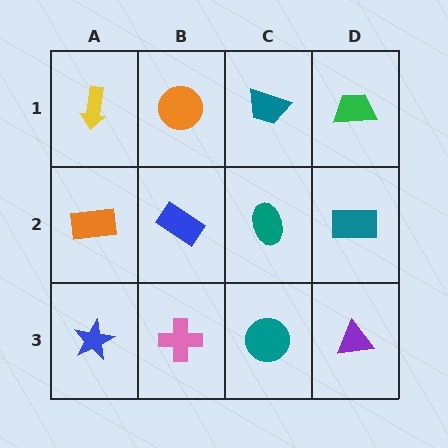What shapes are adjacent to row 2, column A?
A yellow arrow (row 1, column A), a blue star (row 3, column A), a blue rectangle (row 2, column B).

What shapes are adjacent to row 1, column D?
A teal rectangle (row 2, column D), a teal trapezoid (row 1, column C).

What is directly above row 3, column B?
A blue rectangle.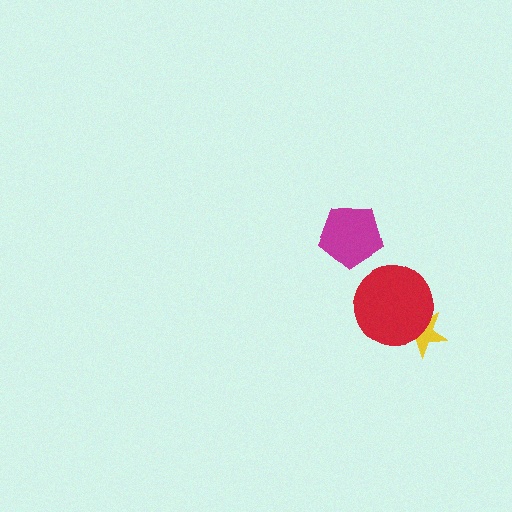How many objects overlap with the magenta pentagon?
0 objects overlap with the magenta pentagon.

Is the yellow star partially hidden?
Yes, it is partially covered by another shape.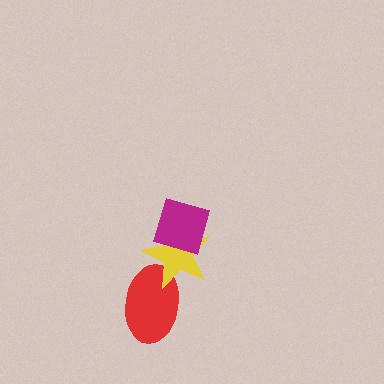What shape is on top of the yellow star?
The magenta diamond is on top of the yellow star.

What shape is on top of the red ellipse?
The yellow star is on top of the red ellipse.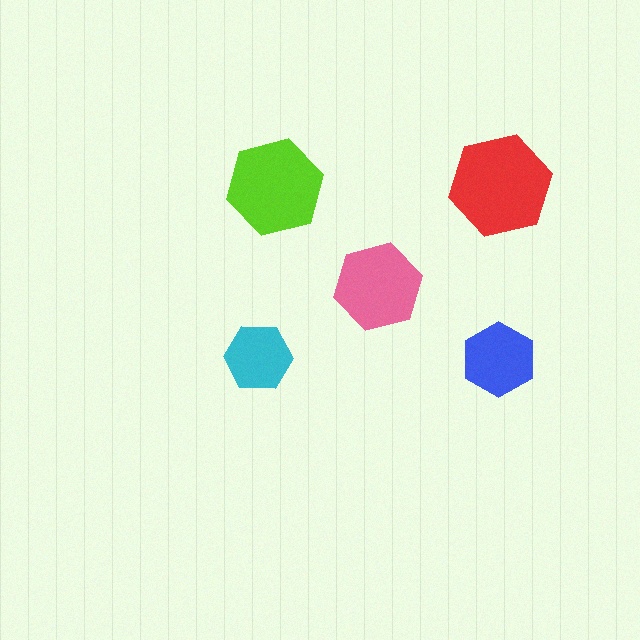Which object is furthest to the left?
The cyan hexagon is leftmost.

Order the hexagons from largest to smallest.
the red one, the lime one, the pink one, the blue one, the cyan one.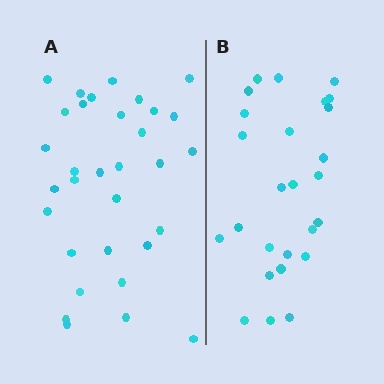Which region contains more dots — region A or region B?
Region A (the left region) has more dots.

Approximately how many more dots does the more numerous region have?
Region A has about 6 more dots than region B.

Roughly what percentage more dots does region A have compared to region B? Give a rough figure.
About 25% more.